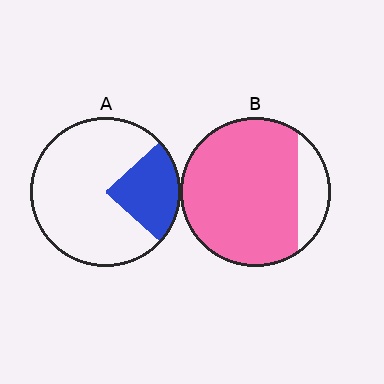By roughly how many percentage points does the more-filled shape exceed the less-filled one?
By roughly 60 percentage points (B over A).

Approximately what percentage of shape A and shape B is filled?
A is approximately 25% and B is approximately 85%.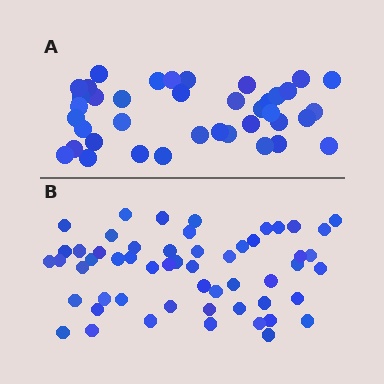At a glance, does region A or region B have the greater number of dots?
Region B (the bottom region) has more dots.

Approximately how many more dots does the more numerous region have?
Region B has approximately 15 more dots than region A.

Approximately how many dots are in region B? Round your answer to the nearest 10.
About 60 dots. (The exact count is 55, which rounds to 60.)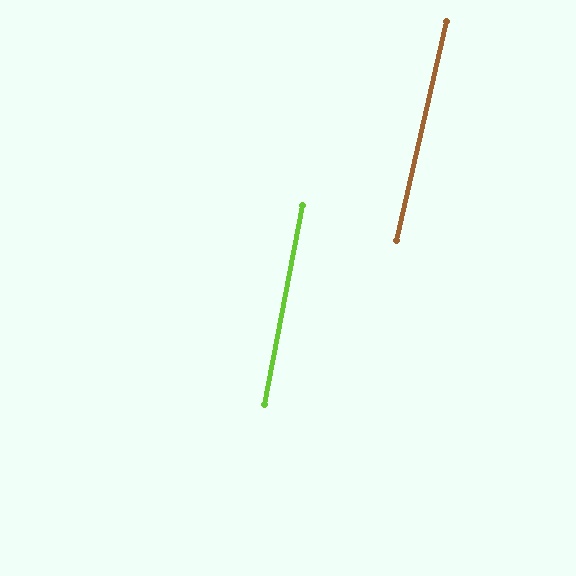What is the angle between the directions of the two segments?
Approximately 2 degrees.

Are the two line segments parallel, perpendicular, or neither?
Parallel — their directions differ by only 2.0°.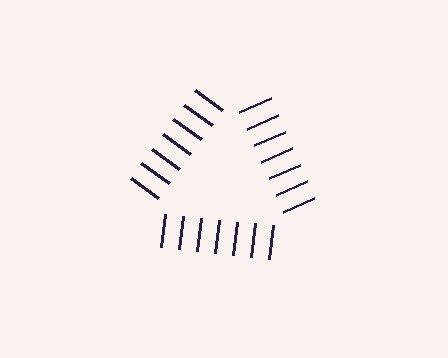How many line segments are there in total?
21 — 7 along each of the 3 edges.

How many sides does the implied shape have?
3 sides — the line-ends trace a triangle.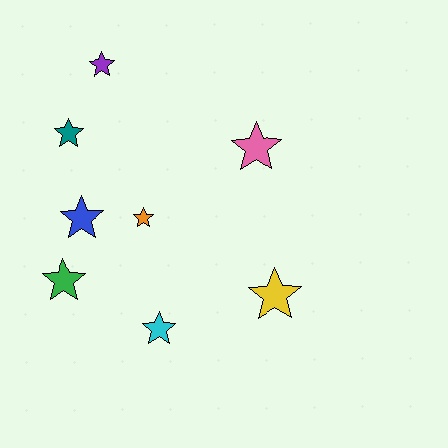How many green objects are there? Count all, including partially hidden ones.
There is 1 green object.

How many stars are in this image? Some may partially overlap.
There are 8 stars.